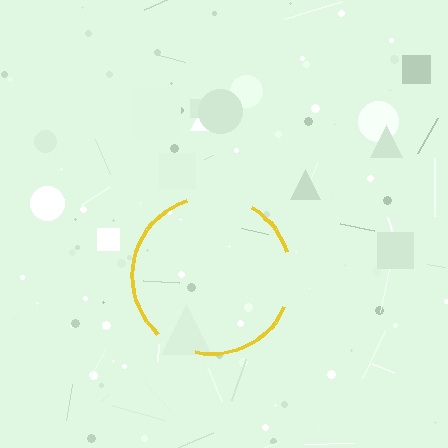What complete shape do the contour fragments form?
The contour fragments form a circle.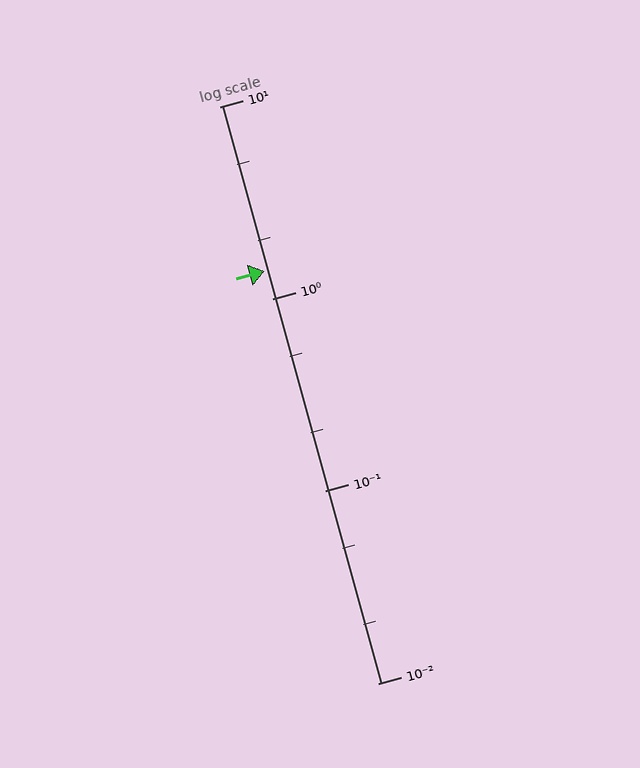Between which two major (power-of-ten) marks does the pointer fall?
The pointer is between 1 and 10.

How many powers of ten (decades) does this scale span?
The scale spans 3 decades, from 0.01 to 10.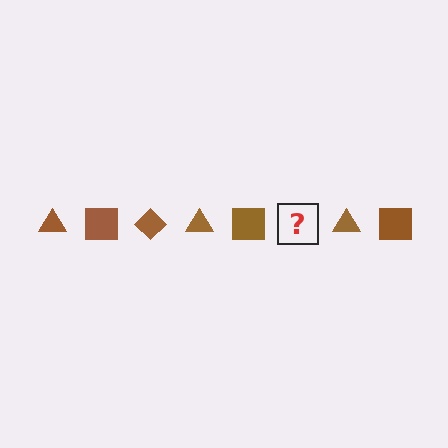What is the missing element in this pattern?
The missing element is a brown diamond.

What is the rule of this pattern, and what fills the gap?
The rule is that the pattern cycles through triangle, square, diamond shapes in brown. The gap should be filled with a brown diamond.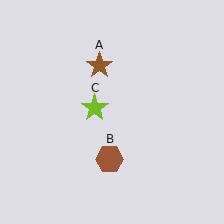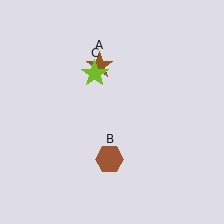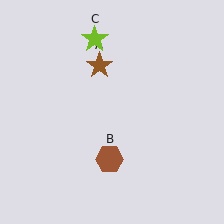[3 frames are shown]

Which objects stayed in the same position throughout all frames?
Brown star (object A) and brown hexagon (object B) remained stationary.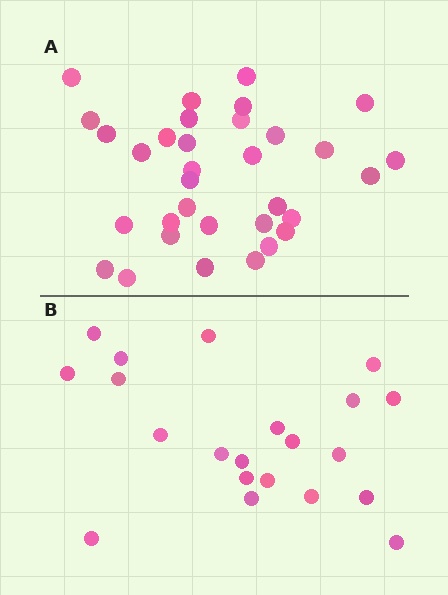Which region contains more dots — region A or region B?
Region A (the top region) has more dots.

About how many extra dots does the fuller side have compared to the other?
Region A has roughly 12 or so more dots than region B.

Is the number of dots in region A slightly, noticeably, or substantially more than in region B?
Region A has substantially more. The ratio is roughly 1.6 to 1.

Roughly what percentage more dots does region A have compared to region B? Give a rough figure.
About 55% more.